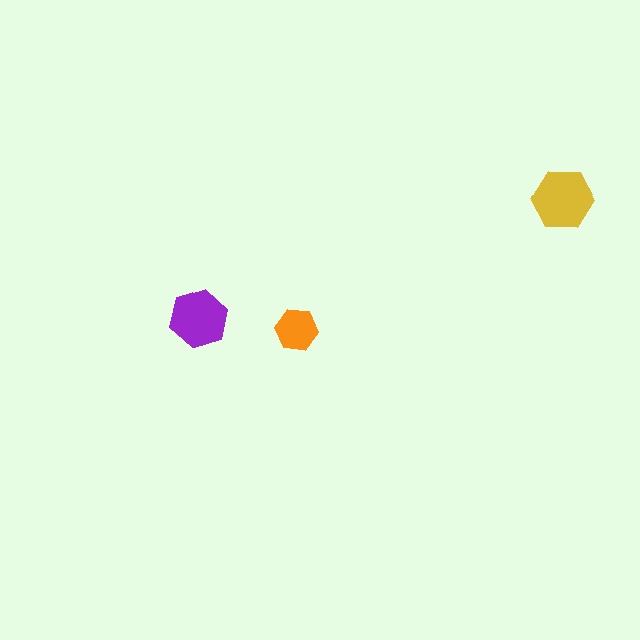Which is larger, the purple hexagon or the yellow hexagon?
The yellow one.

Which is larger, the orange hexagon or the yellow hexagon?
The yellow one.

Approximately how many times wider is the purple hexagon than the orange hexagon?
About 1.5 times wider.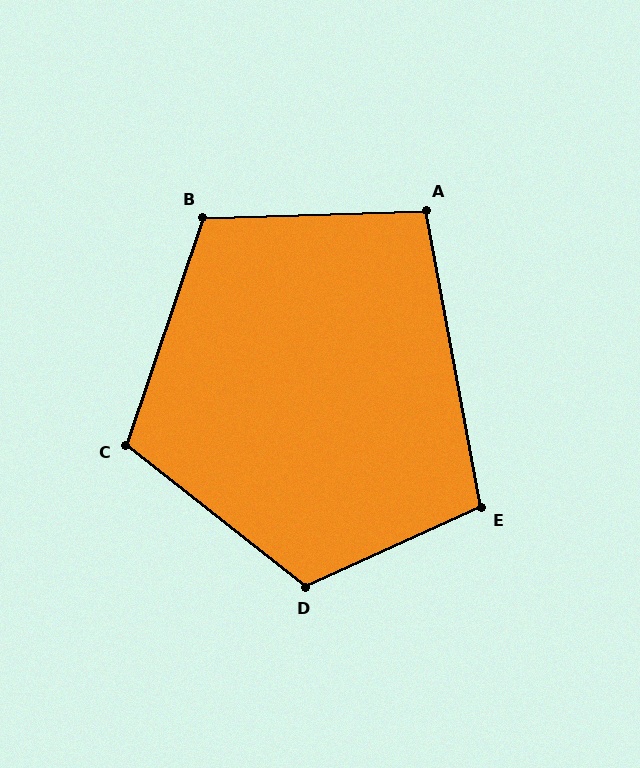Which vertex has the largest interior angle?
D, at approximately 118 degrees.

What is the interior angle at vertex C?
Approximately 110 degrees (obtuse).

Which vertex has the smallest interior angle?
A, at approximately 99 degrees.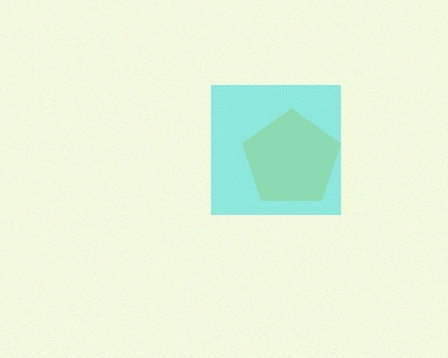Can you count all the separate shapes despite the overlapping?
Yes, there are 2 separate shapes.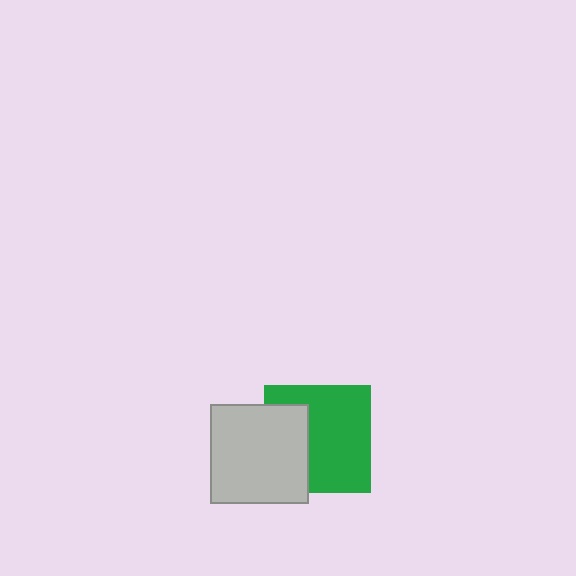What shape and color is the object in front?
The object in front is a light gray square.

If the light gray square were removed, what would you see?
You would see the complete green square.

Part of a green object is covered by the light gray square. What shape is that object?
It is a square.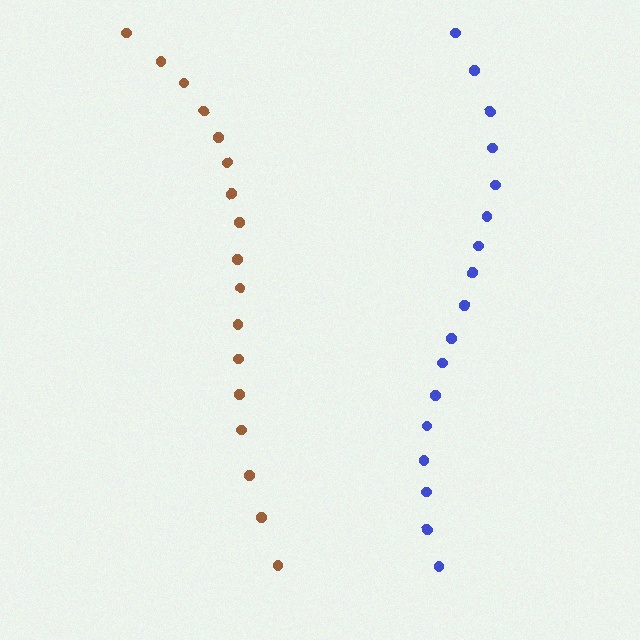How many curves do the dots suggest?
There are 2 distinct paths.